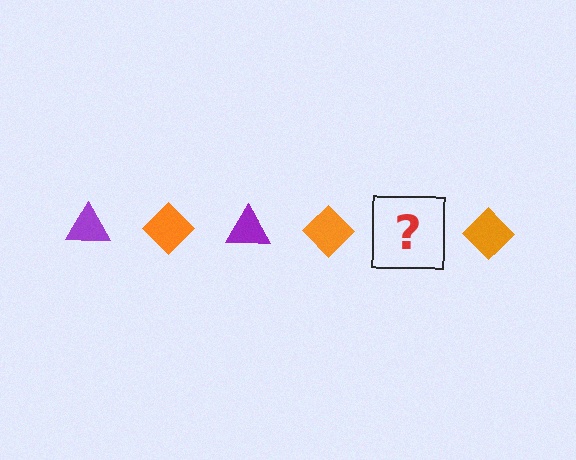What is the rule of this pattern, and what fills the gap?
The rule is that the pattern alternates between purple triangle and orange diamond. The gap should be filled with a purple triangle.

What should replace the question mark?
The question mark should be replaced with a purple triangle.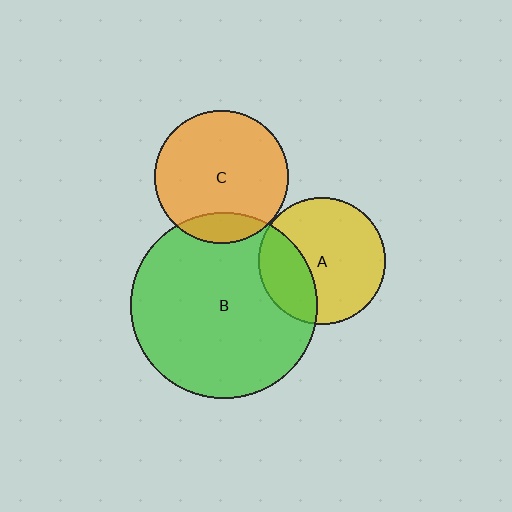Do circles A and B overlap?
Yes.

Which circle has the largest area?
Circle B (green).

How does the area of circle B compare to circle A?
Approximately 2.2 times.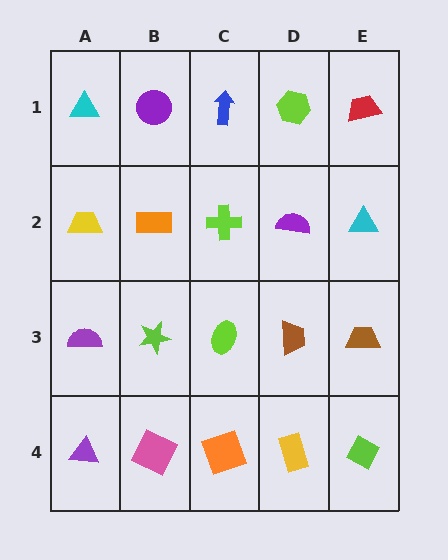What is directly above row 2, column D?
A lime hexagon.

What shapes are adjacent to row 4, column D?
A brown trapezoid (row 3, column D), an orange square (row 4, column C), a lime diamond (row 4, column E).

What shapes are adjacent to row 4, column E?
A brown trapezoid (row 3, column E), a yellow rectangle (row 4, column D).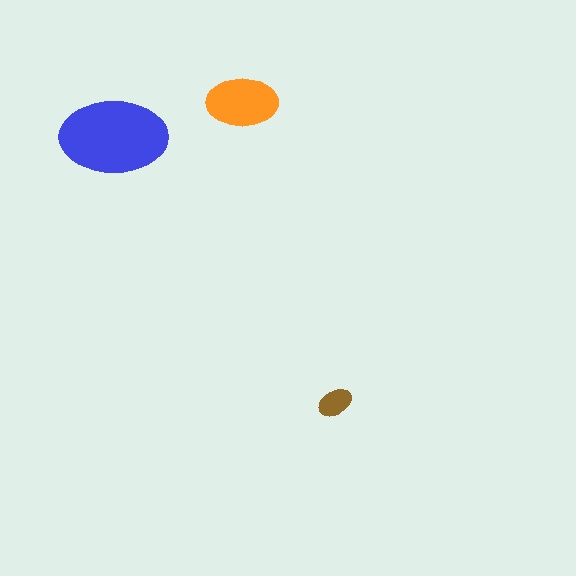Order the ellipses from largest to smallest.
the blue one, the orange one, the brown one.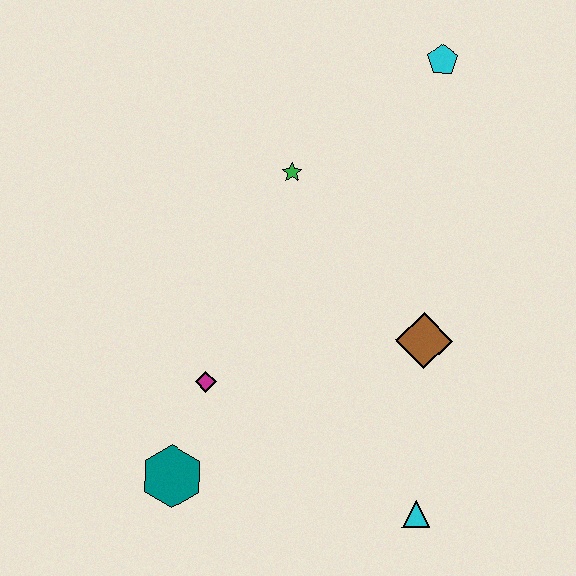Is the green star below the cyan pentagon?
Yes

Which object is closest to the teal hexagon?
The magenta diamond is closest to the teal hexagon.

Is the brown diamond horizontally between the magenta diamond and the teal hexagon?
No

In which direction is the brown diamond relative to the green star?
The brown diamond is below the green star.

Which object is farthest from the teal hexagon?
The cyan pentagon is farthest from the teal hexagon.